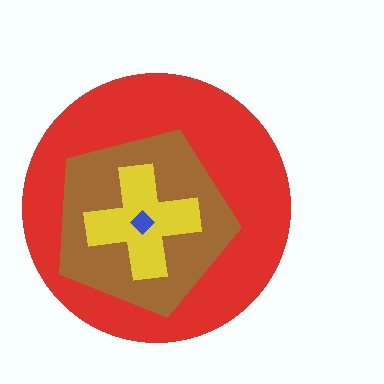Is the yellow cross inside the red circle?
Yes.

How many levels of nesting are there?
4.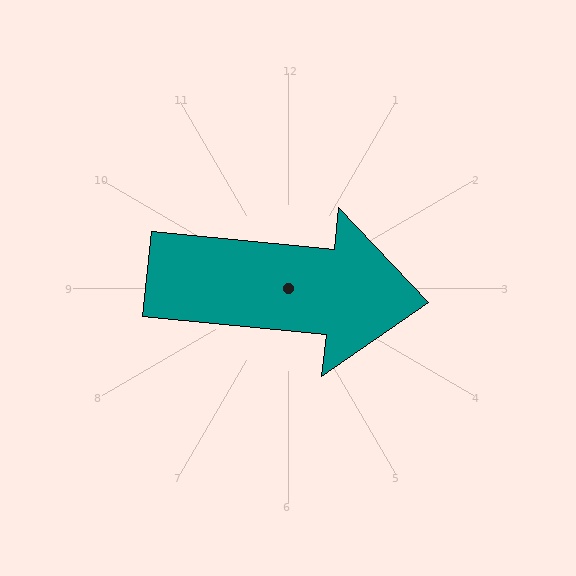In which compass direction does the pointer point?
East.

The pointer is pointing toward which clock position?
Roughly 3 o'clock.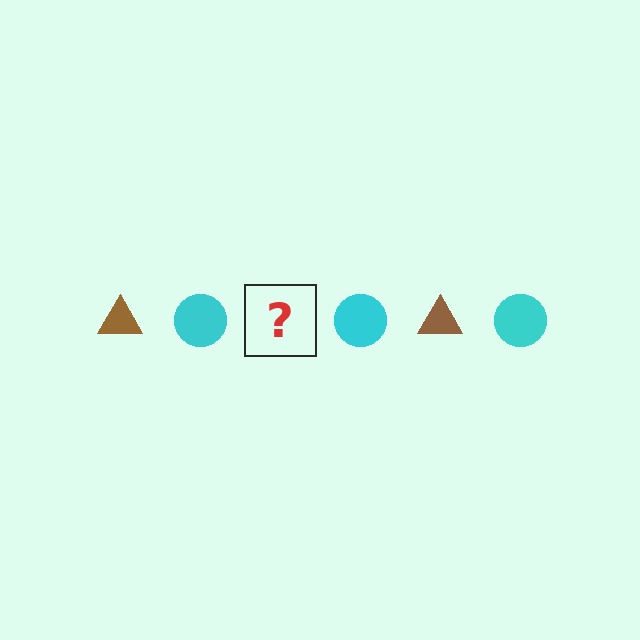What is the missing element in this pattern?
The missing element is a brown triangle.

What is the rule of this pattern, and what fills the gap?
The rule is that the pattern alternates between brown triangle and cyan circle. The gap should be filled with a brown triangle.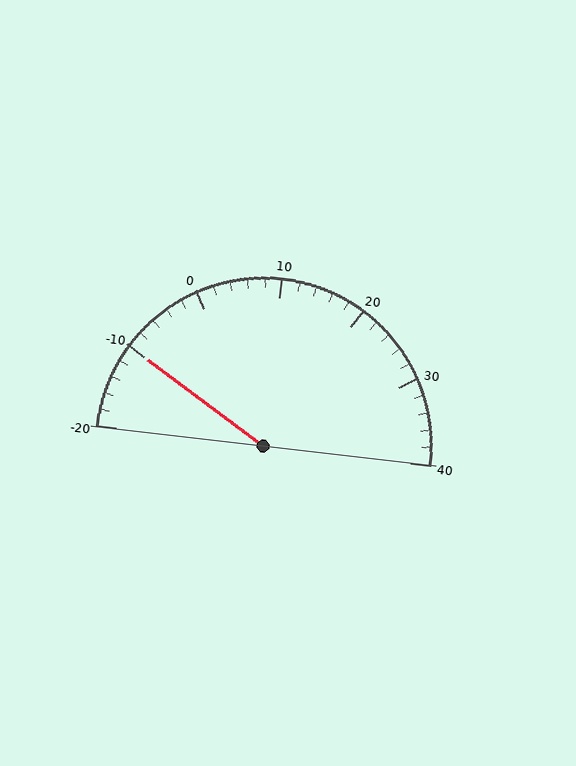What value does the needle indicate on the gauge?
The needle indicates approximately -10.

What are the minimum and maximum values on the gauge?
The gauge ranges from -20 to 40.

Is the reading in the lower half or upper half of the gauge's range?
The reading is in the lower half of the range (-20 to 40).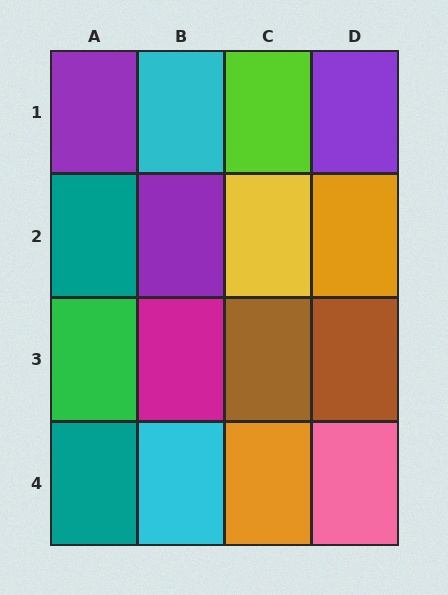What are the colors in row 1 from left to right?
Purple, cyan, lime, purple.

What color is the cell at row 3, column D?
Brown.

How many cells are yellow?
1 cell is yellow.